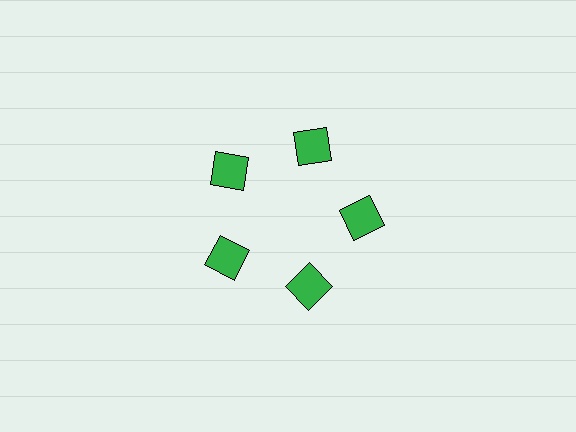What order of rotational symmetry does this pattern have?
This pattern has 5-fold rotational symmetry.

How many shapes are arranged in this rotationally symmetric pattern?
There are 5 shapes, arranged in 5 groups of 1.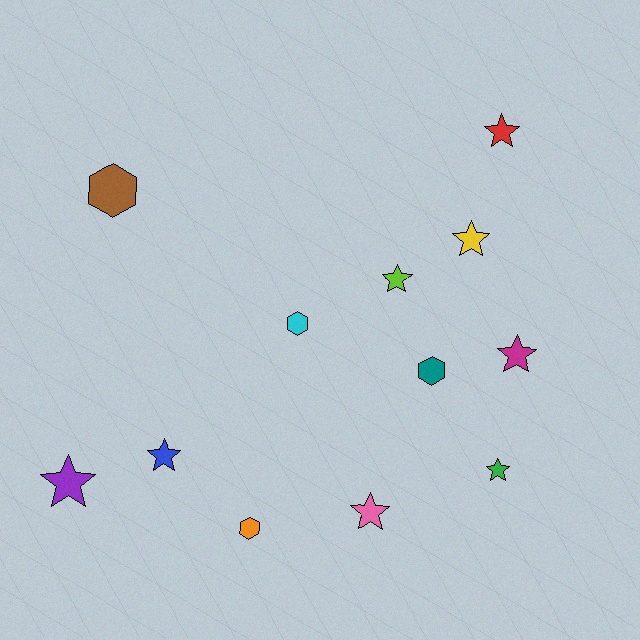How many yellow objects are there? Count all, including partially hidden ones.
There is 1 yellow object.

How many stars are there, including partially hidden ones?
There are 8 stars.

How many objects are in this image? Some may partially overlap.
There are 12 objects.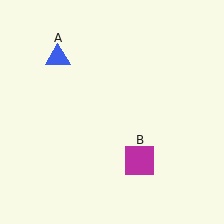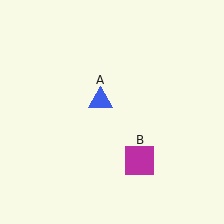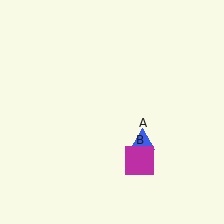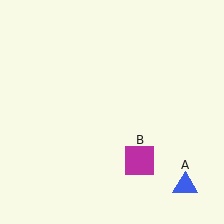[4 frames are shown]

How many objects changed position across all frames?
1 object changed position: blue triangle (object A).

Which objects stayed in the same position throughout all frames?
Magenta square (object B) remained stationary.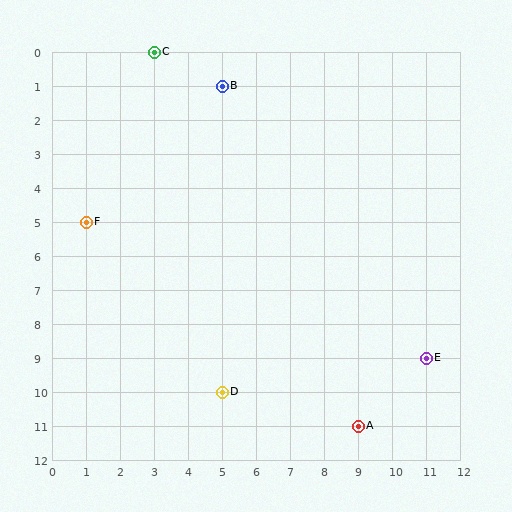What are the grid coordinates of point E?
Point E is at grid coordinates (11, 9).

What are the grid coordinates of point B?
Point B is at grid coordinates (5, 1).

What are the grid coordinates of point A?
Point A is at grid coordinates (9, 11).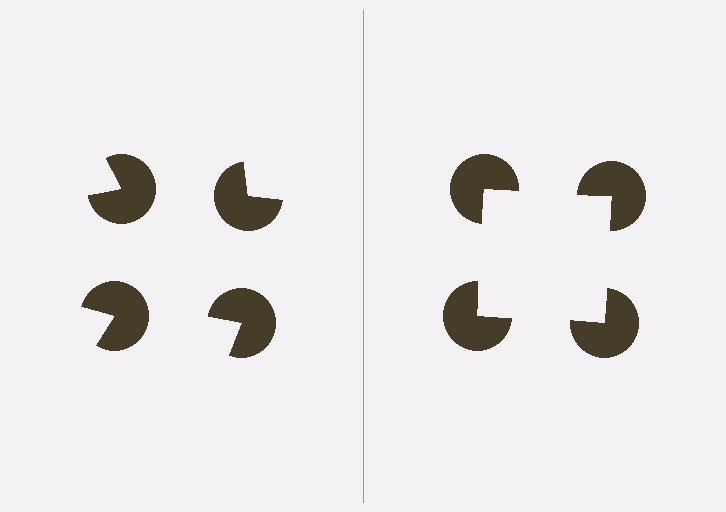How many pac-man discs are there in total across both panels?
8 — 4 on each side.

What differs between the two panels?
The pac-man discs are positioned identically on both sides; only the wedge orientations differ. On the right they align to a square; on the left they are misaligned.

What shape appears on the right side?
An illusory square.